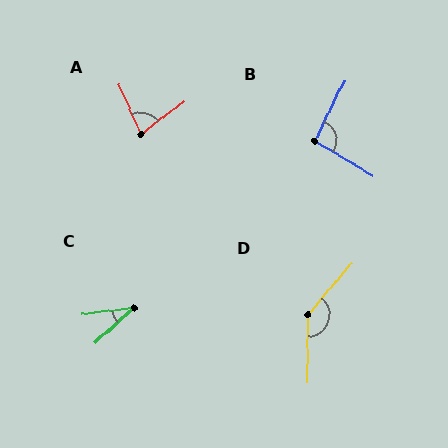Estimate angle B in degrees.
Approximately 94 degrees.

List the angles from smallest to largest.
C (35°), A (75°), B (94°), D (140°).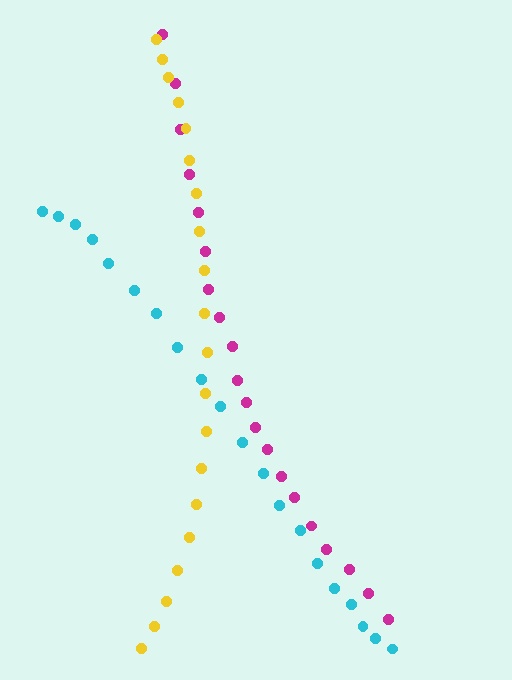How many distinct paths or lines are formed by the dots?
There are 3 distinct paths.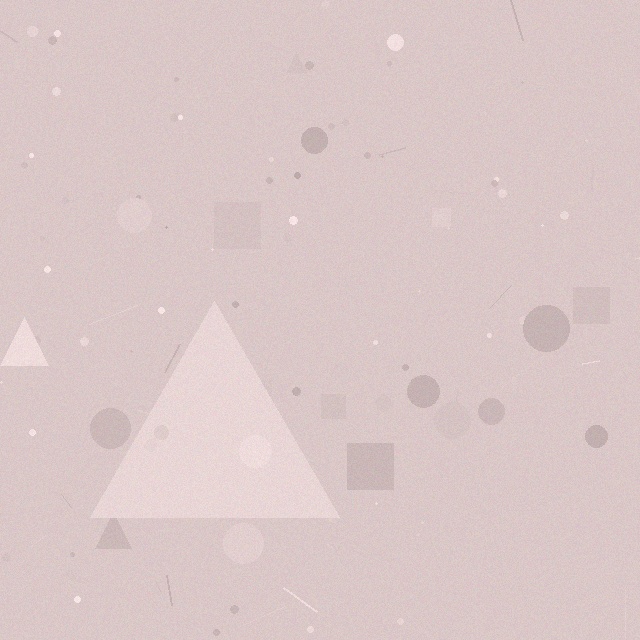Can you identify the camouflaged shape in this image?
The camouflaged shape is a triangle.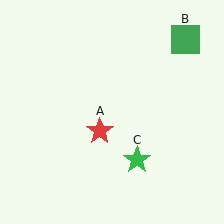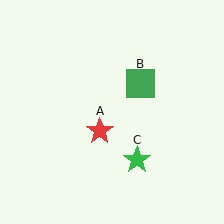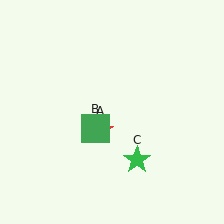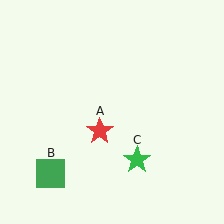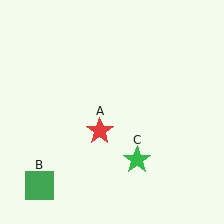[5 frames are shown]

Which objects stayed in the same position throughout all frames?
Red star (object A) and green star (object C) remained stationary.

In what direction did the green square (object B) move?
The green square (object B) moved down and to the left.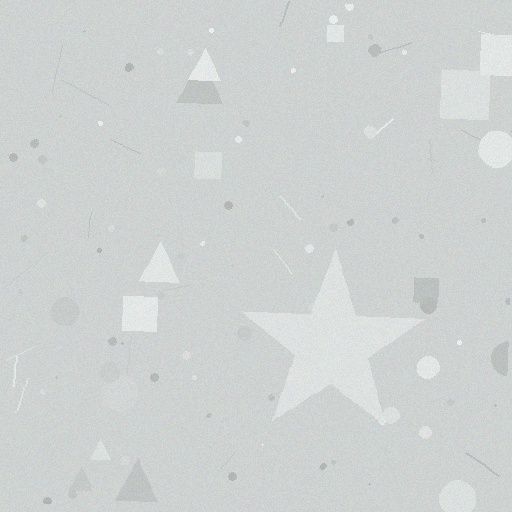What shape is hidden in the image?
A star is hidden in the image.